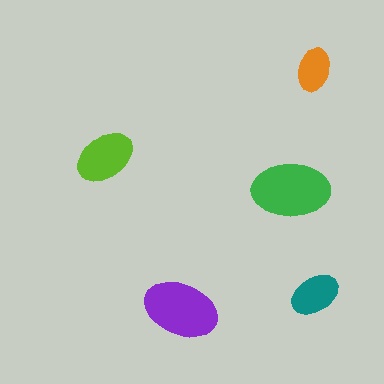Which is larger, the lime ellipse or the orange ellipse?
The lime one.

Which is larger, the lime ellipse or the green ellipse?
The green one.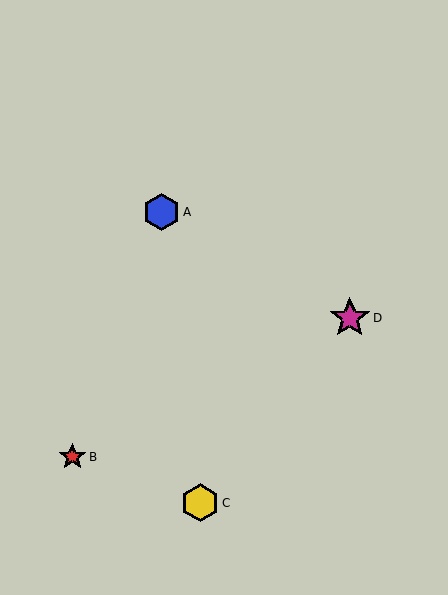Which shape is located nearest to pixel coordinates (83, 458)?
The red star (labeled B) at (72, 457) is nearest to that location.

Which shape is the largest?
The magenta star (labeled D) is the largest.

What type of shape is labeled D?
Shape D is a magenta star.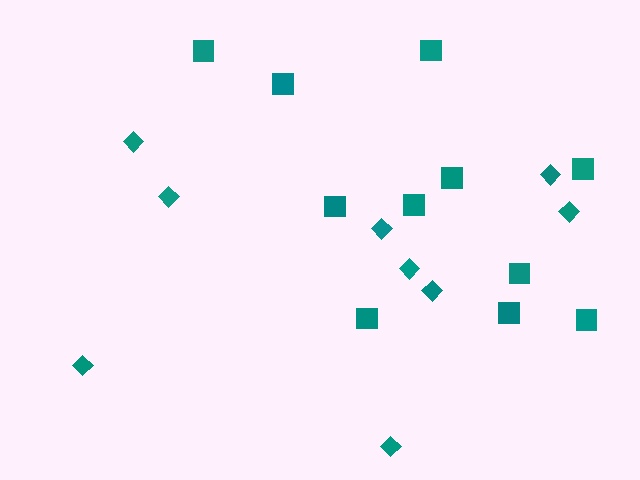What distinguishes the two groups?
There are 2 groups: one group of squares (11) and one group of diamonds (9).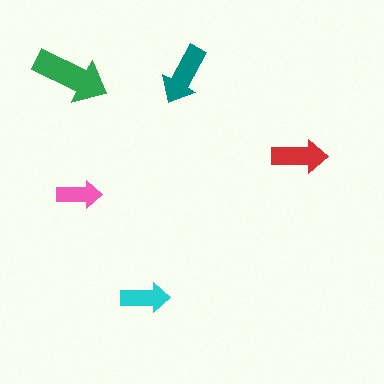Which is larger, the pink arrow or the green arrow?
The green one.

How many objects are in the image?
There are 5 objects in the image.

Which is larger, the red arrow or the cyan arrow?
The red one.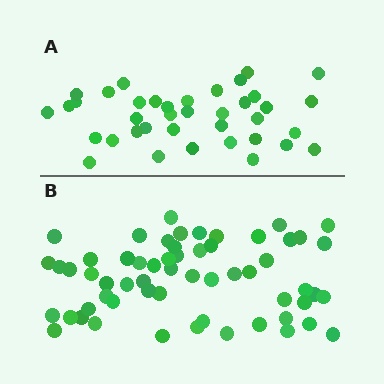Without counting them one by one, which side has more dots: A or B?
Region B (the bottom region) has more dots.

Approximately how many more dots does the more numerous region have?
Region B has approximately 20 more dots than region A.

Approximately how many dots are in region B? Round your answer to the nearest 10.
About 60 dots. (The exact count is 59, which rounds to 60.)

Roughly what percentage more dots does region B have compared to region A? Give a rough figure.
About 55% more.